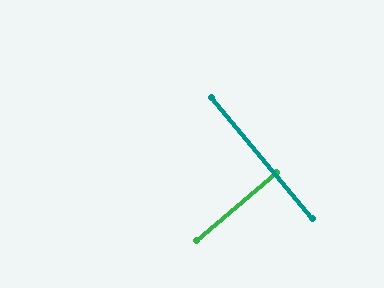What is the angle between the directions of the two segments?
Approximately 89 degrees.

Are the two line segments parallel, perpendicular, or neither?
Perpendicular — they meet at approximately 89°.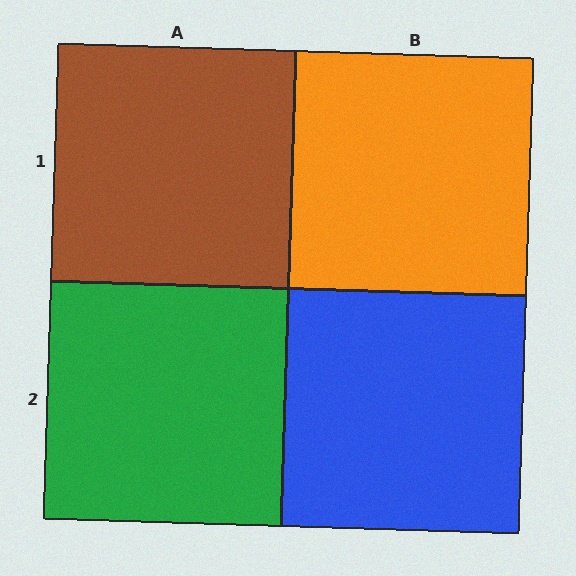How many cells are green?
1 cell is green.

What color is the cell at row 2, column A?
Green.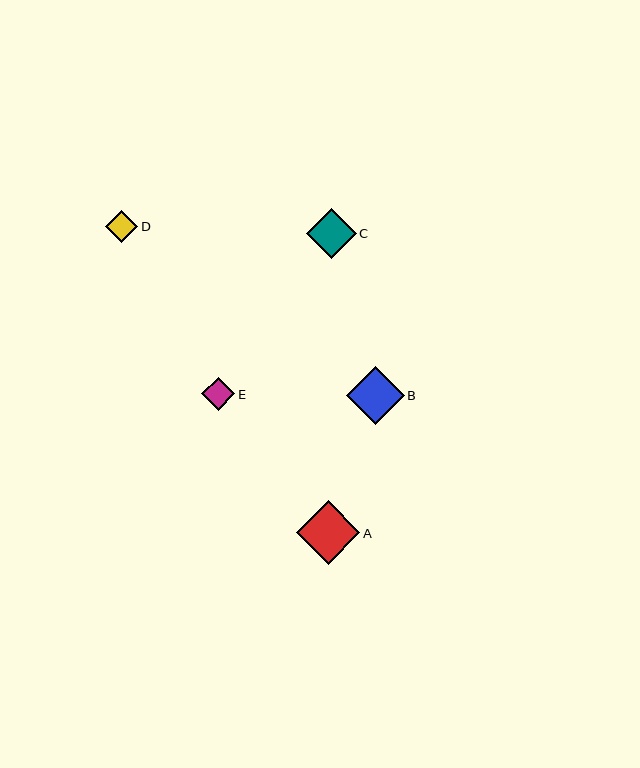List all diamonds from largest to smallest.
From largest to smallest: A, B, C, E, D.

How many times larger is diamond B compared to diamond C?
Diamond B is approximately 1.2 times the size of diamond C.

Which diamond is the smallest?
Diamond D is the smallest with a size of approximately 32 pixels.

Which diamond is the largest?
Diamond A is the largest with a size of approximately 64 pixels.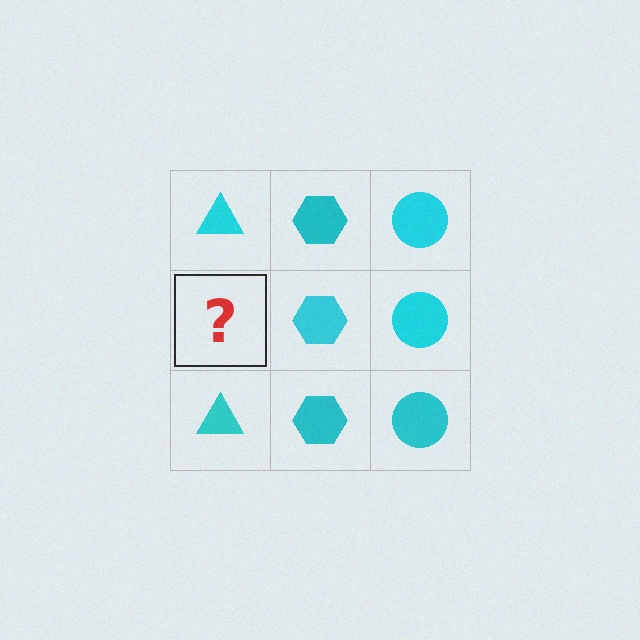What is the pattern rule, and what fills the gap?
The rule is that each column has a consistent shape. The gap should be filled with a cyan triangle.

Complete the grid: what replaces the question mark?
The question mark should be replaced with a cyan triangle.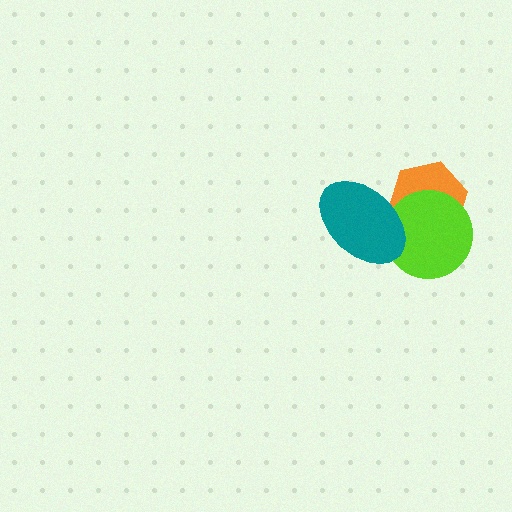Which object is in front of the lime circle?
The teal ellipse is in front of the lime circle.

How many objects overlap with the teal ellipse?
2 objects overlap with the teal ellipse.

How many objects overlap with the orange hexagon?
2 objects overlap with the orange hexagon.